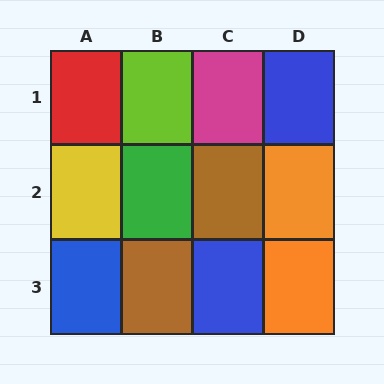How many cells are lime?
1 cell is lime.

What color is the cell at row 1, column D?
Blue.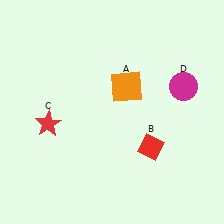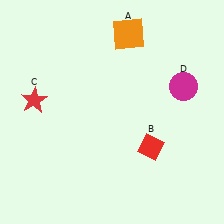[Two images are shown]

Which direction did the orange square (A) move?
The orange square (A) moved up.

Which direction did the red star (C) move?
The red star (C) moved up.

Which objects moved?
The objects that moved are: the orange square (A), the red star (C).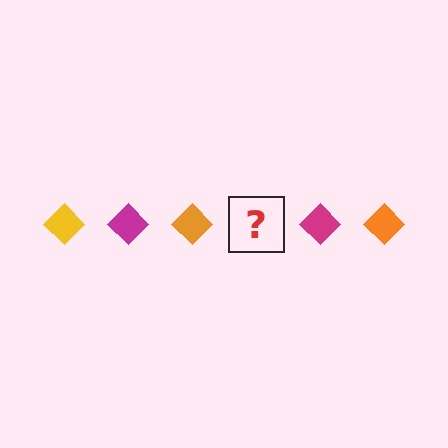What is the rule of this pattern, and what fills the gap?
The rule is that the pattern cycles through yellow, magenta, orange diamonds. The gap should be filled with a yellow diamond.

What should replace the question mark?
The question mark should be replaced with a yellow diamond.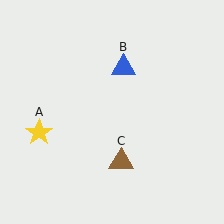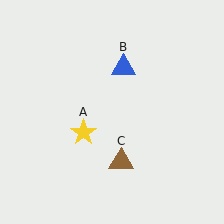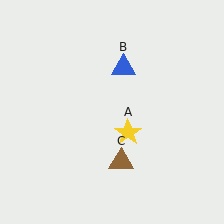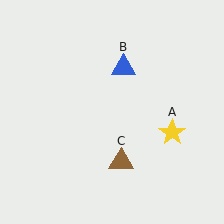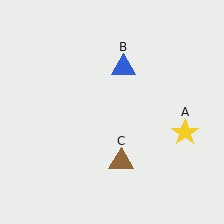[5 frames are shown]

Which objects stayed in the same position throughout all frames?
Blue triangle (object B) and brown triangle (object C) remained stationary.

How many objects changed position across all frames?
1 object changed position: yellow star (object A).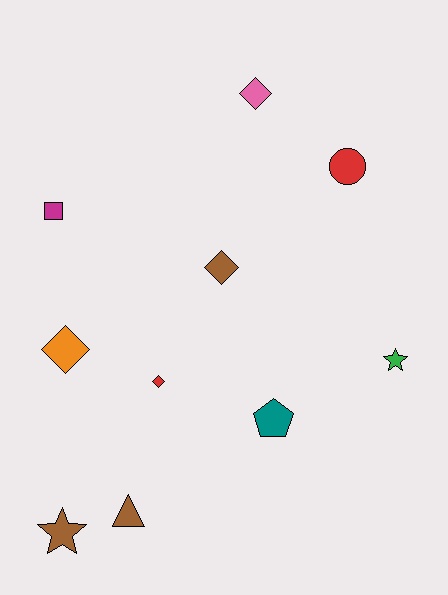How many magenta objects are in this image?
There is 1 magenta object.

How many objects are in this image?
There are 10 objects.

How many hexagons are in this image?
There are no hexagons.